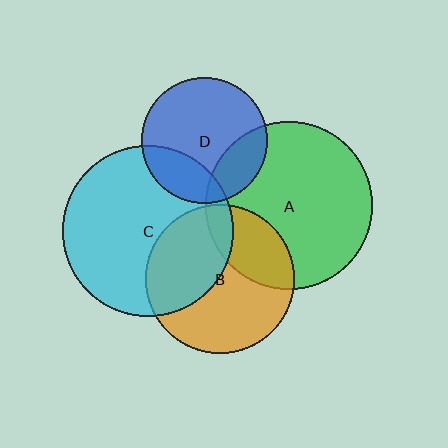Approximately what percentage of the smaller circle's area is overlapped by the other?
Approximately 30%.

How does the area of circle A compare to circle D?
Approximately 1.8 times.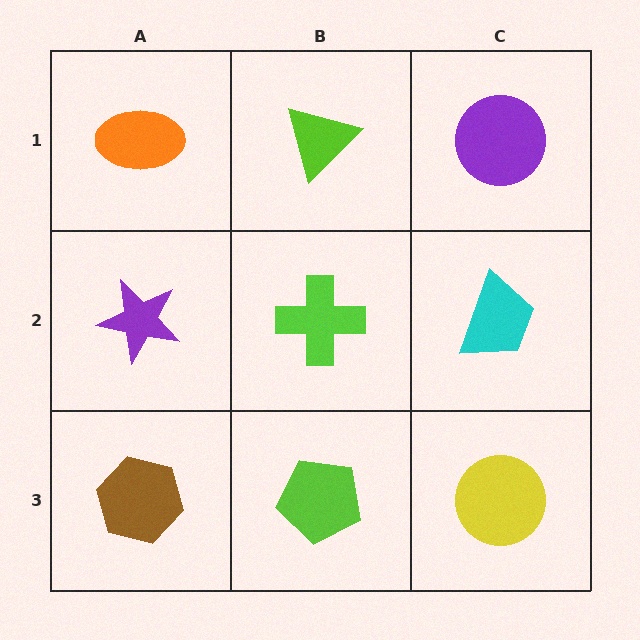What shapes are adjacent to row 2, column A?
An orange ellipse (row 1, column A), a brown hexagon (row 3, column A), a lime cross (row 2, column B).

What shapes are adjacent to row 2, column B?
A lime triangle (row 1, column B), a lime pentagon (row 3, column B), a purple star (row 2, column A), a cyan trapezoid (row 2, column C).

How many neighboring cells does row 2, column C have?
3.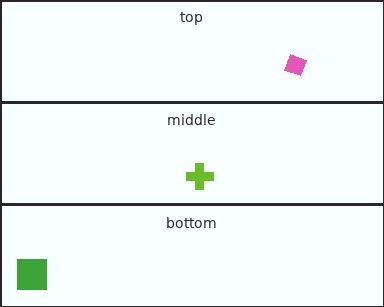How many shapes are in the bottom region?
1.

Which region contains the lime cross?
The middle region.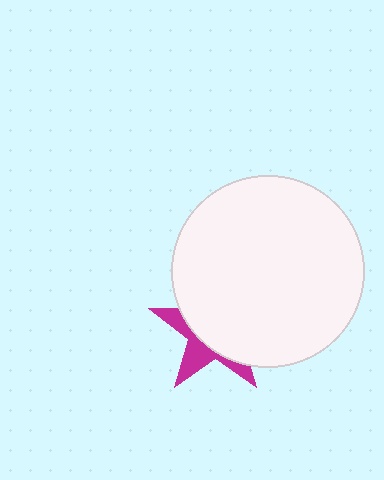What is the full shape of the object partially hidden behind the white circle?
The partially hidden object is a magenta star.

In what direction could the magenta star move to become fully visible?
The magenta star could move toward the lower-left. That would shift it out from behind the white circle entirely.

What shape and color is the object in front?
The object in front is a white circle.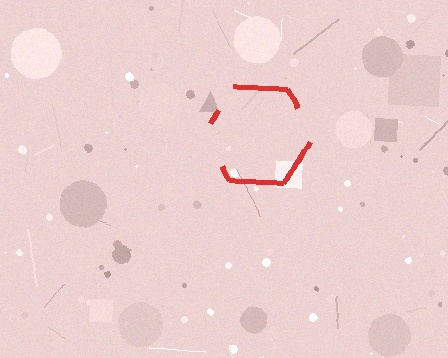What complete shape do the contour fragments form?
The contour fragments form a hexagon.